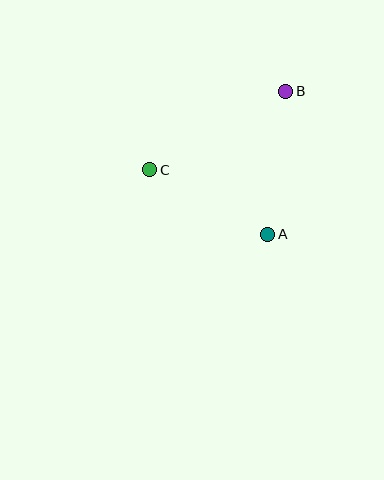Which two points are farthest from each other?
Points B and C are farthest from each other.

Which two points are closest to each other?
Points A and C are closest to each other.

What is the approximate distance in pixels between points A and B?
The distance between A and B is approximately 144 pixels.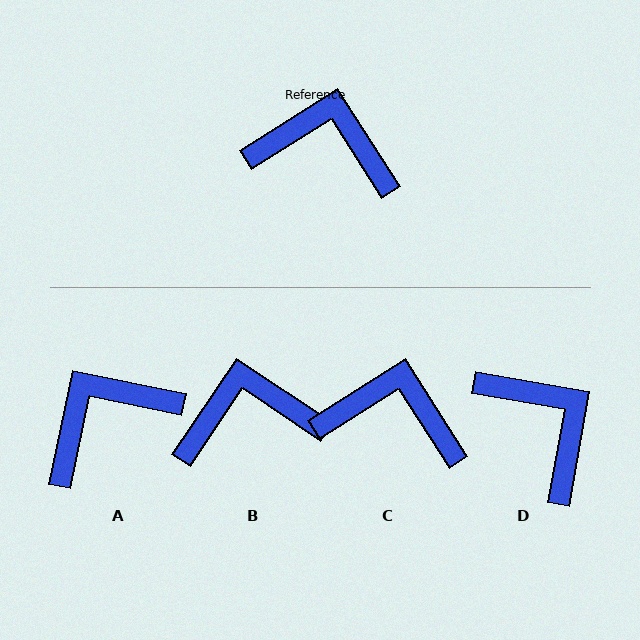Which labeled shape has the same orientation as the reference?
C.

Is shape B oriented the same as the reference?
No, it is off by about 24 degrees.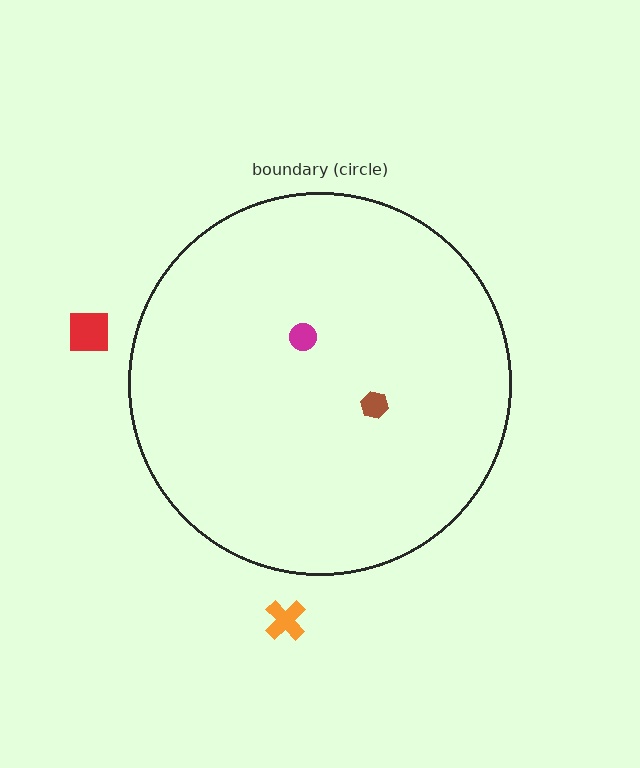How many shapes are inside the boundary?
2 inside, 2 outside.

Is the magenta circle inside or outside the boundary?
Inside.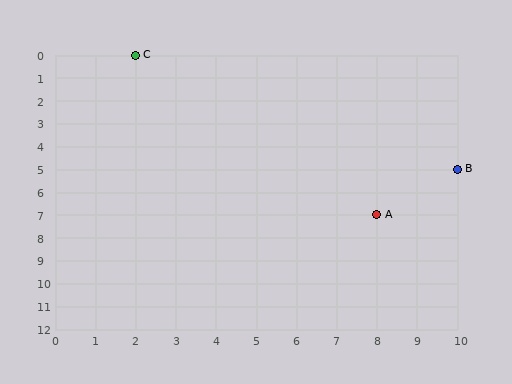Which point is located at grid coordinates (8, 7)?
Point A is at (8, 7).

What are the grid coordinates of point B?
Point B is at grid coordinates (10, 5).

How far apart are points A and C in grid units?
Points A and C are 6 columns and 7 rows apart (about 9.2 grid units diagonally).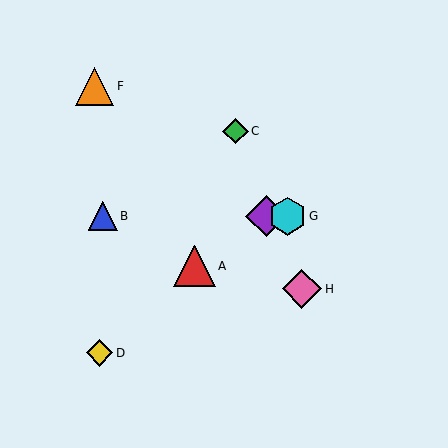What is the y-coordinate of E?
Object E is at y≈216.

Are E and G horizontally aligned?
Yes, both are at y≈216.